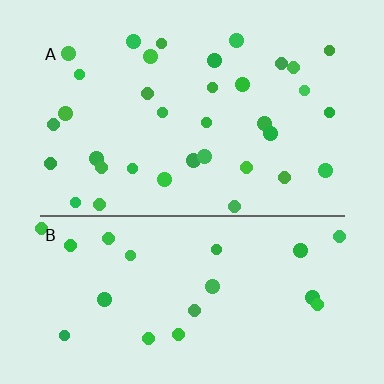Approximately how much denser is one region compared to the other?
Approximately 1.6× — region A over region B.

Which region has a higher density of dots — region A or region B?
A (the top).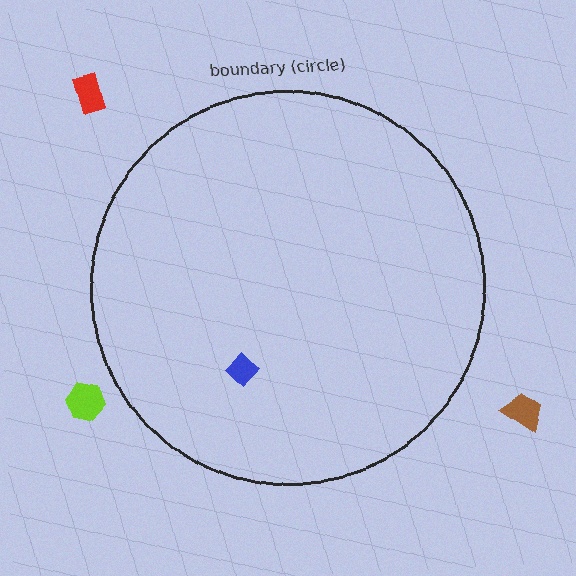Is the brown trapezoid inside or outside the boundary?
Outside.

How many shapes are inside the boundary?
1 inside, 3 outside.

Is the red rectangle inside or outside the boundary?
Outside.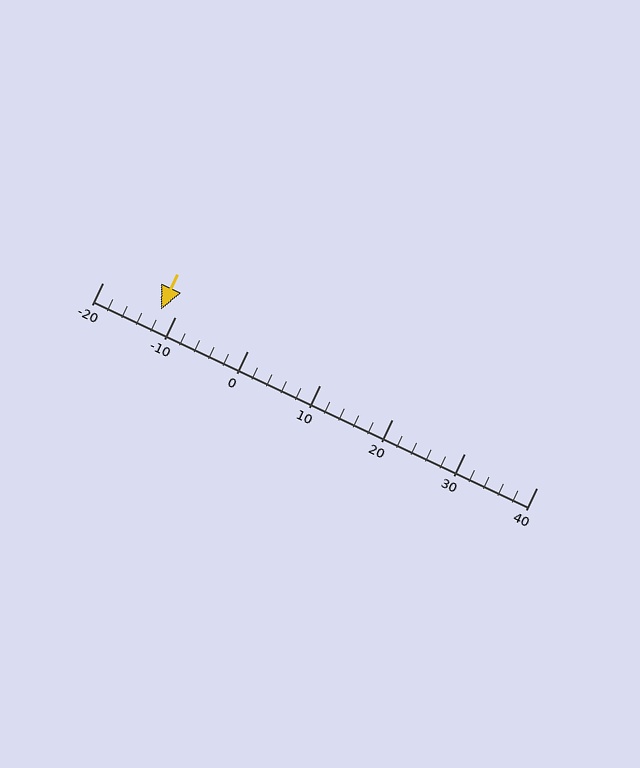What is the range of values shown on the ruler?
The ruler shows values from -20 to 40.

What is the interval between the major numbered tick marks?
The major tick marks are spaced 10 units apart.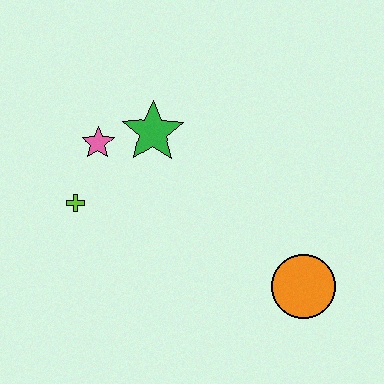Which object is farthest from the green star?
The orange circle is farthest from the green star.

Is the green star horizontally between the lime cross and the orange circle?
Yes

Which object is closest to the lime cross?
The pink star is closest to the lime cross.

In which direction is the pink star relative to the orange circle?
The pink star is to the left of the orange circle.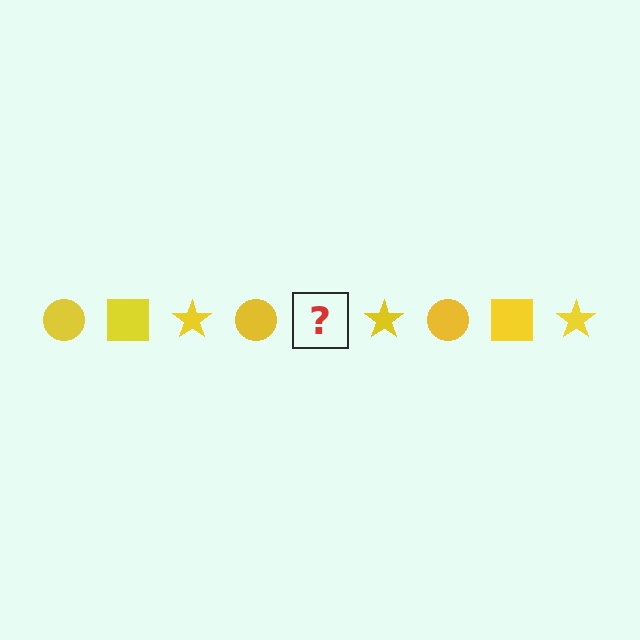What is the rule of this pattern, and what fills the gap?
The rule is that the pattern cycles through circle, square, star shapes in yellow. The gap should be filled with a yellow square.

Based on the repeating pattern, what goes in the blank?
The blank should be a yellow square.